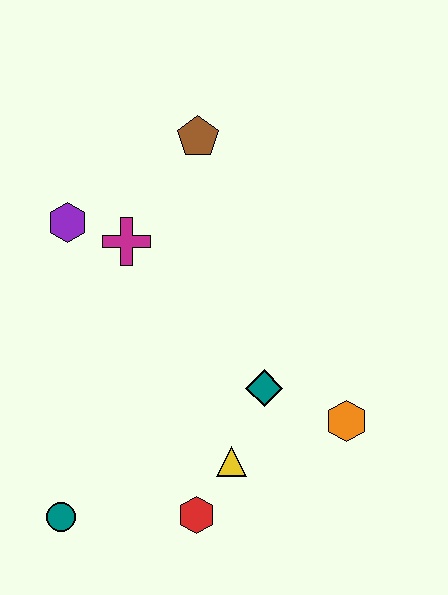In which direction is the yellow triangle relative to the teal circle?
The yellow triangle is to the right of the teal circle.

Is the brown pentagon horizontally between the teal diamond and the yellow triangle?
No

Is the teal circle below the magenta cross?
Yes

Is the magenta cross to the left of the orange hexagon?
Yes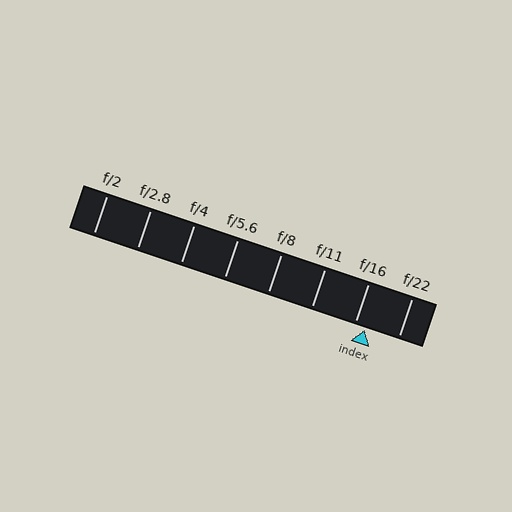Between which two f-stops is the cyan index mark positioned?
The index mark is between f/16 and f/22.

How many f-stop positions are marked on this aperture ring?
There are 8 f-stop positions marked.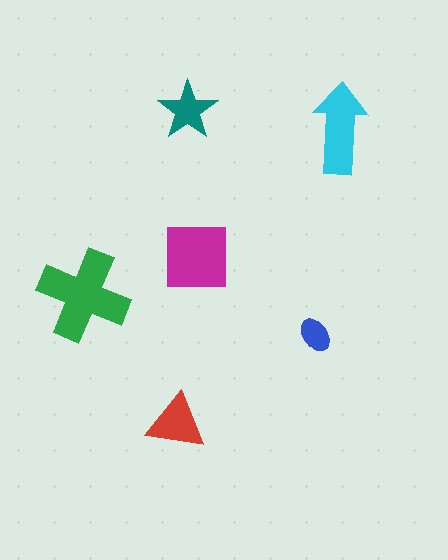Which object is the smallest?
The blue ellipse.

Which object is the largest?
The green cross.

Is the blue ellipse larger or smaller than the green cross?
Smaller.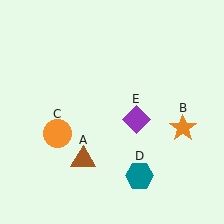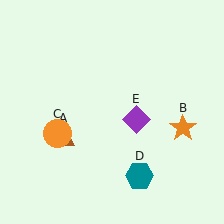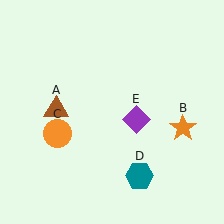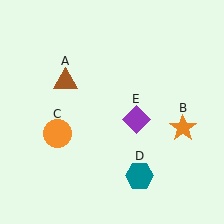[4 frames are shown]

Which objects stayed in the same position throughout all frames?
Orange star (object B) and orange circle (object C) and teal hexagon (object D) and purple diamond (object E) remained stationary.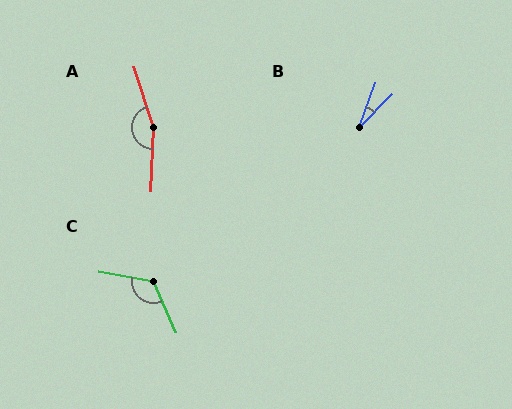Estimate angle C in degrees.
Approximately 124 degrees.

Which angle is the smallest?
B, at approximately 24 degrees.